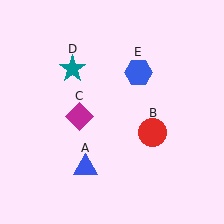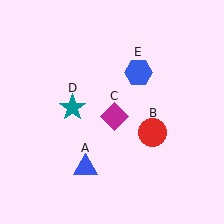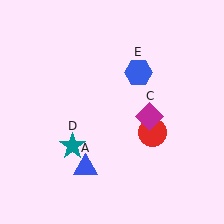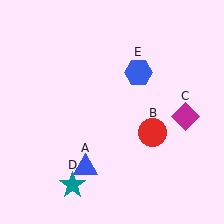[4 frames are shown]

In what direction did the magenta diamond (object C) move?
The magenta diamond (object C) moved right.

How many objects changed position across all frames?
2 objects changed position: magenta diamond (object C), teal star (object D).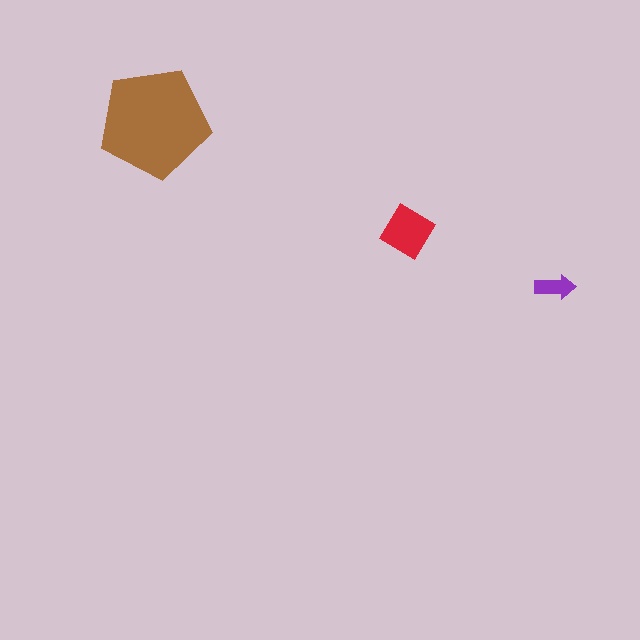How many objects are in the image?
There are 3 objects in the image.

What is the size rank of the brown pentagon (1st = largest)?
1st.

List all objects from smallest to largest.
The purple arrow, the red diamond, the brown pentagon.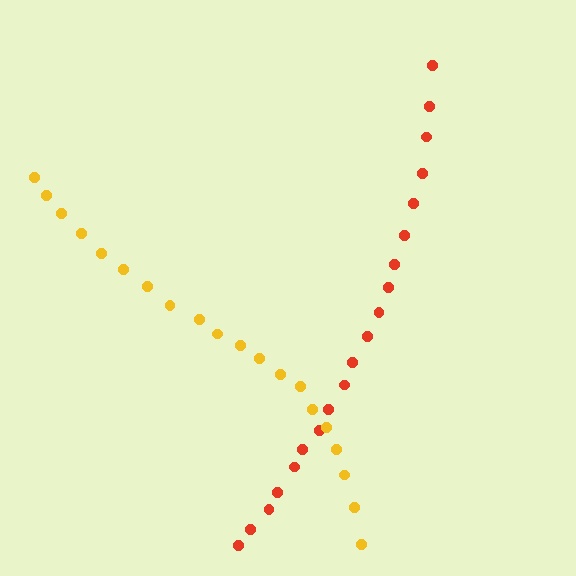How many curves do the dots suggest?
There are 2 distinct paths.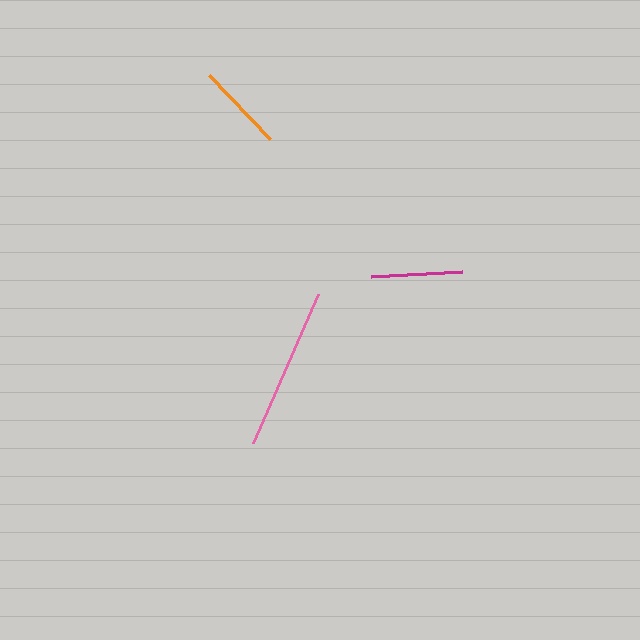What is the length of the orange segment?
The orange segment is approximately 88 pixels long.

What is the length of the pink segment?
The pink segment is approximately 162 pixels long.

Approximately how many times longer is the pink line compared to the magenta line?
The pink line is approximately 1.8 times the length of the magenta line.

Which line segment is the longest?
The pink line is the longest at approximately 162 pixels.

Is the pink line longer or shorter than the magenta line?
The pink line is longer than the magenta line.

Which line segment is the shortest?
The orange line is the shortest at approximately 88 pixels.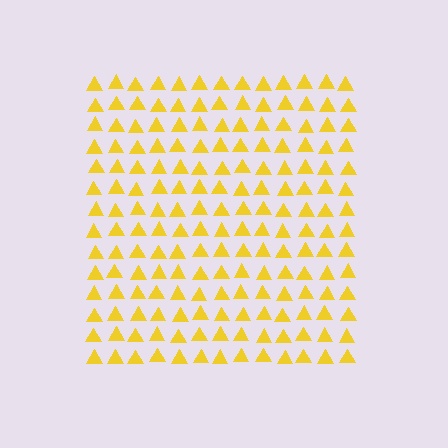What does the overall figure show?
The overall figure shows a square.